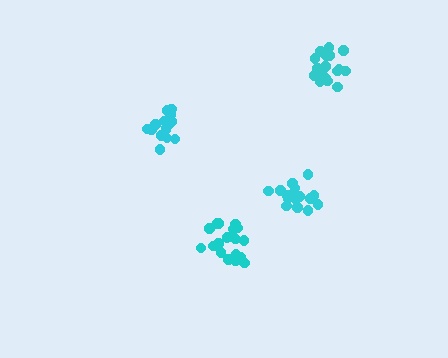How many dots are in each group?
Group 1: 16 dots, Group 2: 20 dots, Group 3: 19 dots, Group 4: 16 dots (71 total).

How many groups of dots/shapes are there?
There are 4 groups.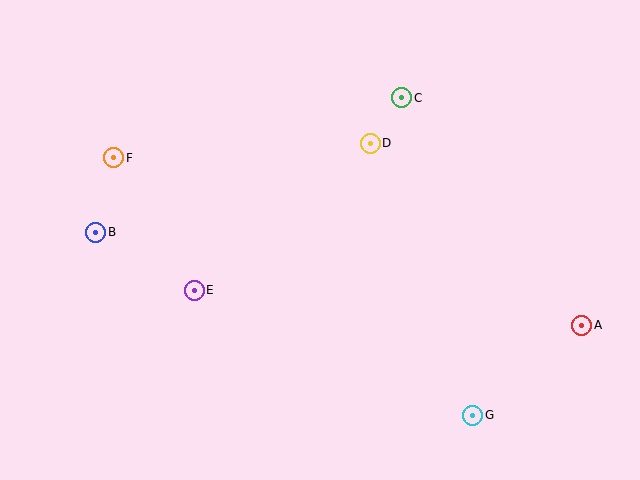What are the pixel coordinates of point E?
Point E is at (194, 290).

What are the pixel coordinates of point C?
Point C is at (402, 98).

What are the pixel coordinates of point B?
Point B is at (96, 232).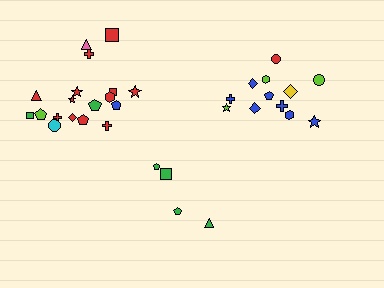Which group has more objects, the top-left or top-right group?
The top-left group.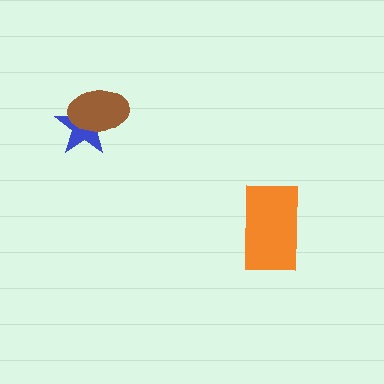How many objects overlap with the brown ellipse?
1 object overlaps with the brown ellipse.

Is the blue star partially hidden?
Yes, it is partially covered by another shape.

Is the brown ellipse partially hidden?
No, no other shape covers it.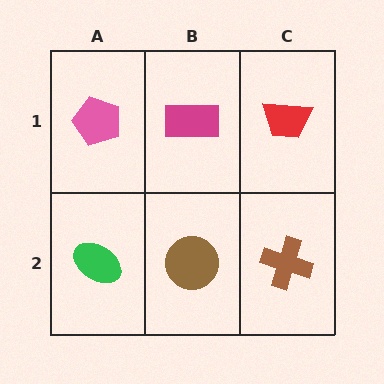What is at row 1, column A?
A pink pentagon.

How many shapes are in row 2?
3 shapes.